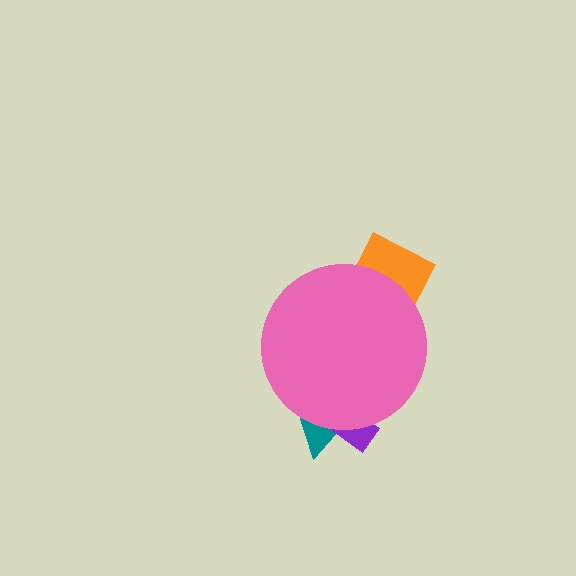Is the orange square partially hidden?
Yes, the orange square is partially hidden behind the pink circle.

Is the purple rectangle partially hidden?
Yes, the purple rectangle is partially hidden behind the pink circle.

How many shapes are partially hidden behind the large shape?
3 shapes are partially hidden.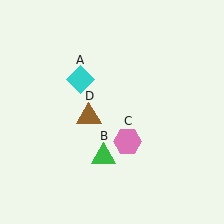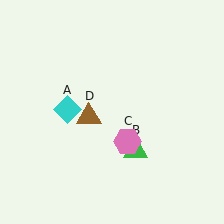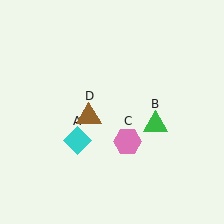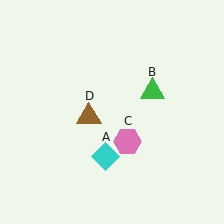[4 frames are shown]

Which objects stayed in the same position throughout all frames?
Pink hexagon (object C) and brown triangle (object D) remained stationary.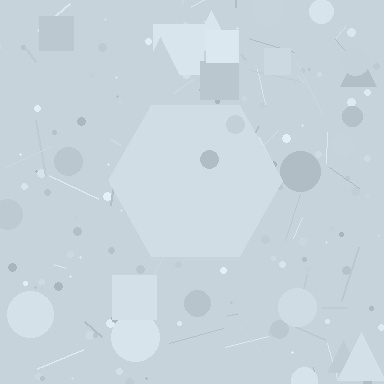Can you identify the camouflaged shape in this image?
The camouflaged shape is a hexagon.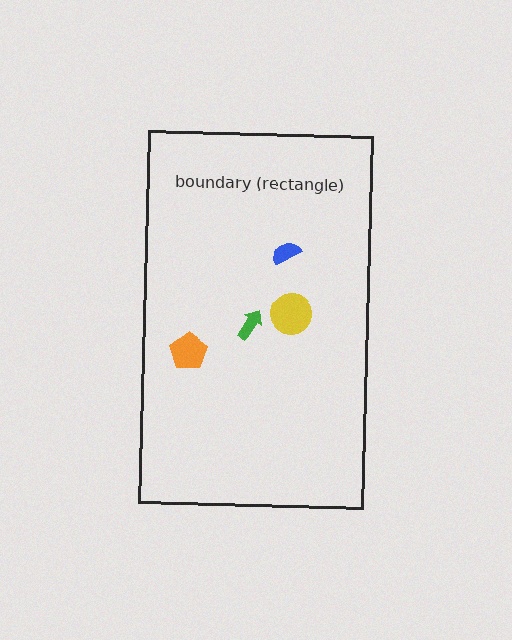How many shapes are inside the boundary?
4 inside, 0 outside.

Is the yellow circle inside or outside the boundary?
Inside.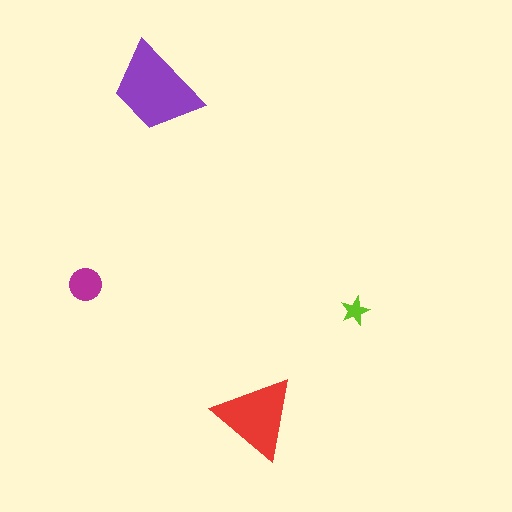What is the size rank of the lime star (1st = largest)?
4th.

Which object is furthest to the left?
The magenta circle is leftmost.